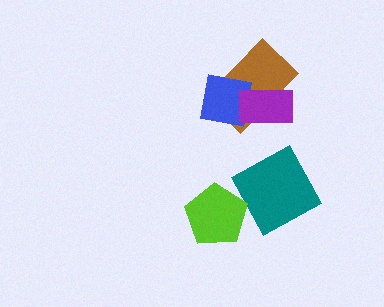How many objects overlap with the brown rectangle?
2 objects overlap with the brown rectangle.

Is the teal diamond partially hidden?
Yes, it is partially covered by another shape.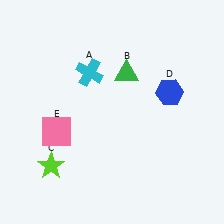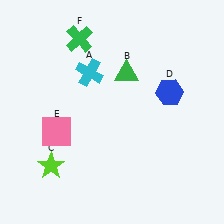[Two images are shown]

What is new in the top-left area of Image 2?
A green cross (F) was added in the top-left area of Image 2.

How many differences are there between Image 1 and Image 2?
There is 1 difference between the two images.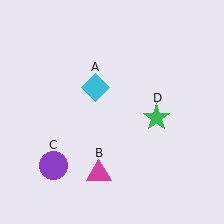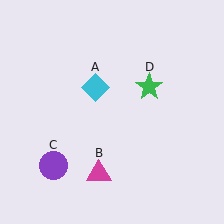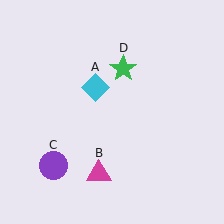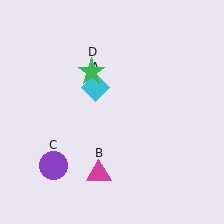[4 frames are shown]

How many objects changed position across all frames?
1 object changed position: green star (object D).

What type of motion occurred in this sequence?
The green star (object D) rotated counterclockwise around the center of the scene.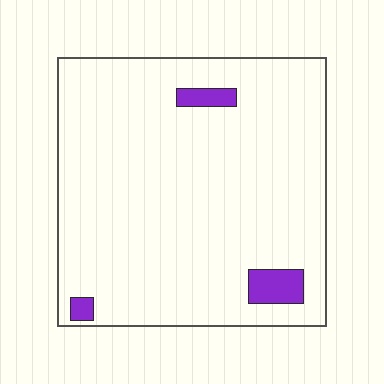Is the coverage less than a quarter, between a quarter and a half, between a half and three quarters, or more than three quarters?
Less than a quarter.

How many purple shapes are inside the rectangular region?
3.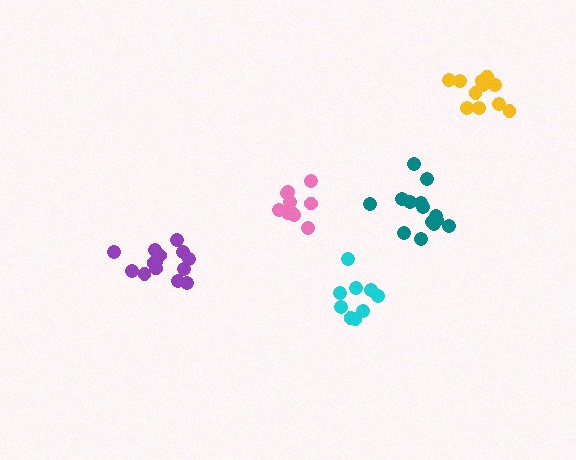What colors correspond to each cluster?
The clusters are colored: yellow, purple, pink, teal, cyan.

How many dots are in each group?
Group 1: 13 dots, Group 2: 14 dots, Group 3: 10 dots, Group 4: 14 dots, Group 5: 9 dots (60 total).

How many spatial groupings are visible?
There are 5 spatial groupings.